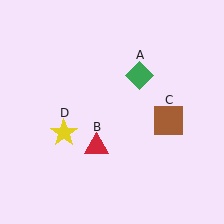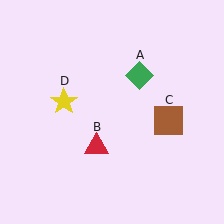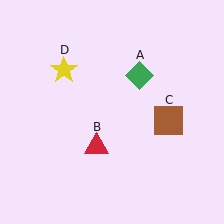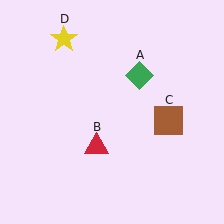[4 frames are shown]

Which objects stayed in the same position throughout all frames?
Green diamond (object A) and red triangle (object B) and brown square (object C) remained stationary.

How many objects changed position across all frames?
1 object changed position: yellow star (object D).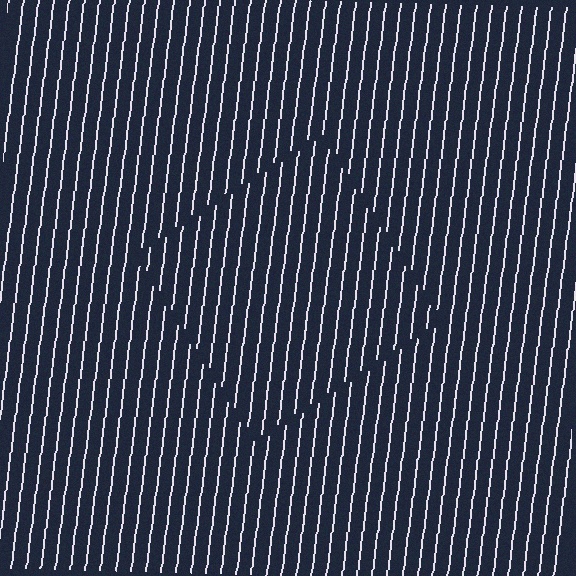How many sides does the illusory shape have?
4 sides — the line-ends trace a square.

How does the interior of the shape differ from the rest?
The interior of the shape contains the same grating, shifted by half a period — the contour is defined by the phase discontinuity where line-ends from the inner and outer gratings abut.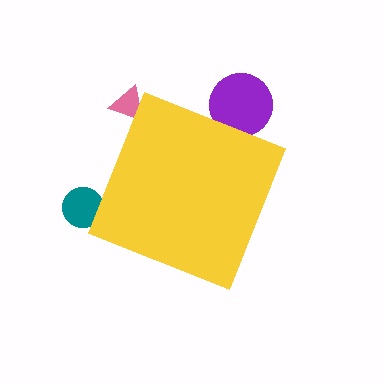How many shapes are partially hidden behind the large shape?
3 shapes are partially hidden.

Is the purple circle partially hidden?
Yes, the purple circle is partially hidden behind the yellow diamond.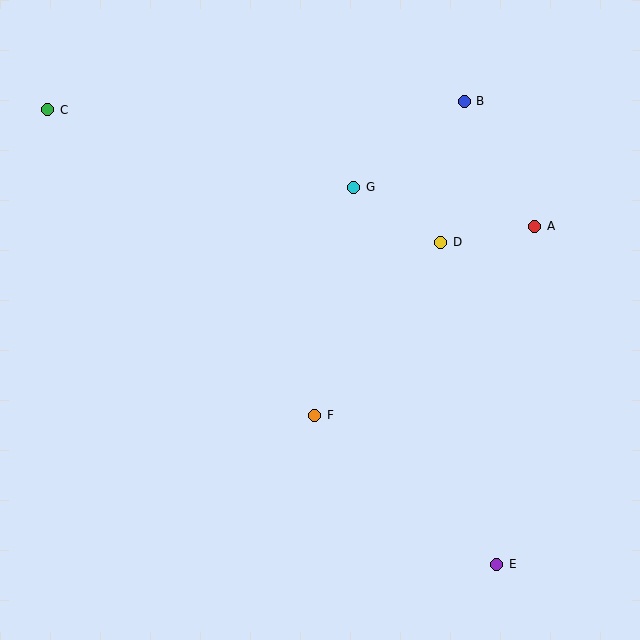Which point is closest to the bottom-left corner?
Point F is closest to the bottom-left corner.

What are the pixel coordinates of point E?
Point E is at (497, 564).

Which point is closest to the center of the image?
Point F at (315, 415) is closest to the center.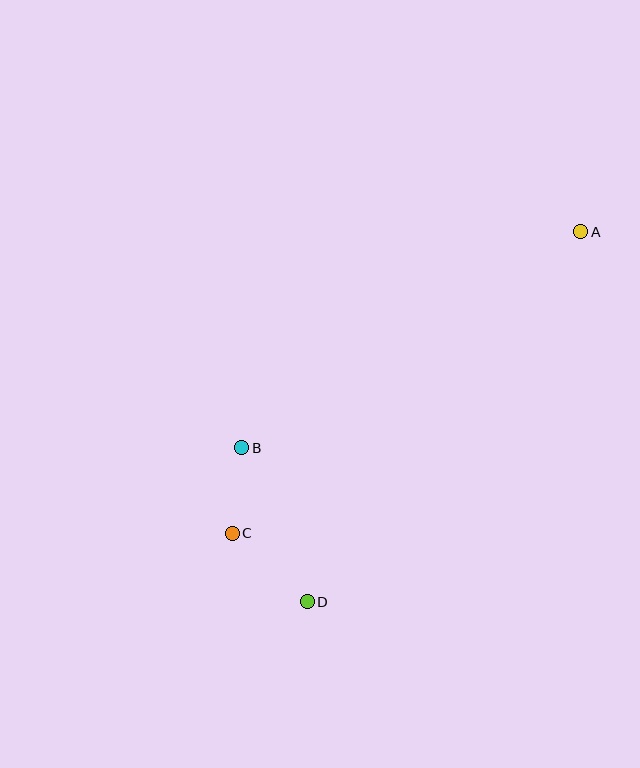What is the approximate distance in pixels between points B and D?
The distance between B and D is approximately 168 pixels.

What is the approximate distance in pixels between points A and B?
The distance between A and B is approximately 402 pixels.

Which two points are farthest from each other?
Points A and C are farthest from each other.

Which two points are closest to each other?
Points B and C are closest to each other.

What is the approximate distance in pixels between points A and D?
The distance between A and D is approximately 460 pixels.